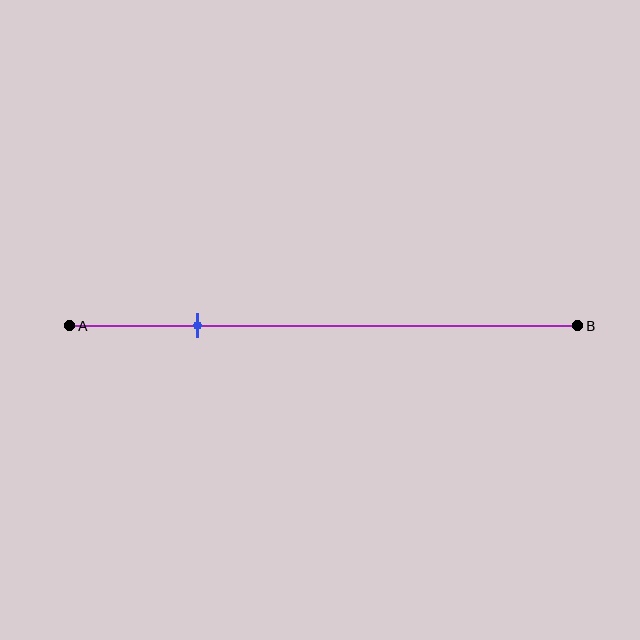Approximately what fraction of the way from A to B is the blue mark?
The blue mark is approximately 25% of the way from A to B.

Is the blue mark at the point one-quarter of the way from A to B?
Yes, the mark is approximately at the one-quarter point.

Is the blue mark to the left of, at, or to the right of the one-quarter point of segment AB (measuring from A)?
The blue mark is approximately at the one-quarter point of segment AB.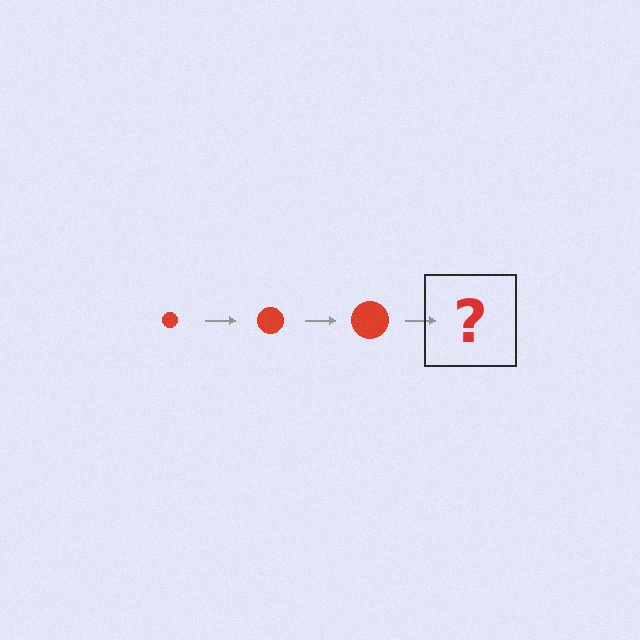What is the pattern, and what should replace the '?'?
The pattern is that the circle gets progressively larger each step. The '?' should be a red circle, larger than the previous one.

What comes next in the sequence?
The next element should be a red circle, larger than the previous one.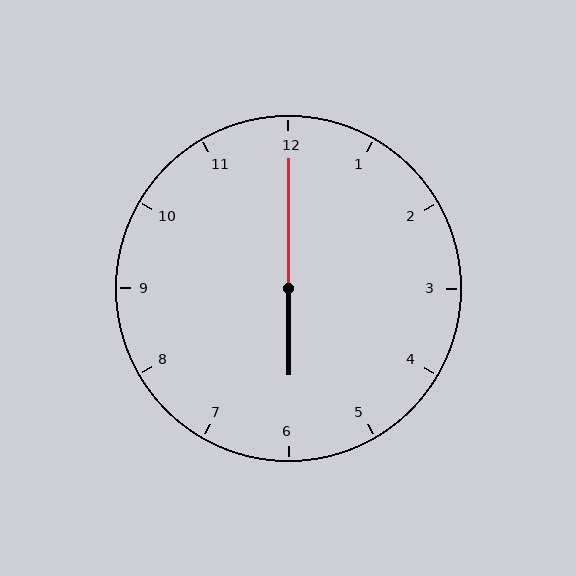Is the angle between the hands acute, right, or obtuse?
It is obtuse.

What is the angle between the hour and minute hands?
Approximately 180 degrees.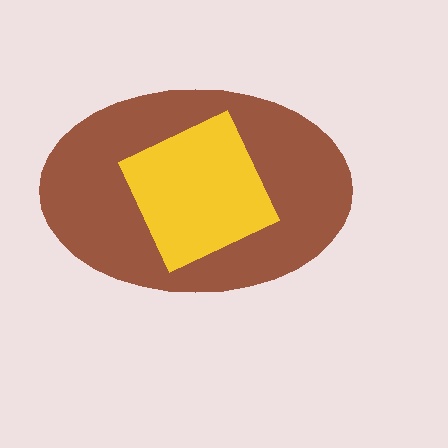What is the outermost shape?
The brown ellipse.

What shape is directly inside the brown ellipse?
The yellow square.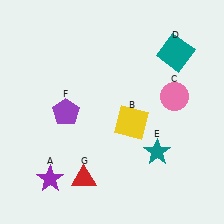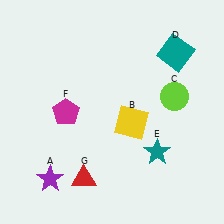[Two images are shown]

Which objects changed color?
C changed from pink to lime. F changed from purple to magenta.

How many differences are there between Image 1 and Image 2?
There are 2 differences between the two images.